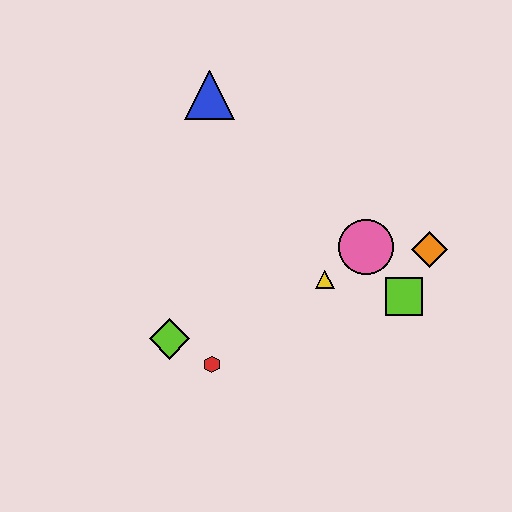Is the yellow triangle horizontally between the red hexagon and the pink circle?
Yes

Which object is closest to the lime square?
The orange diamond is closest to the lime square.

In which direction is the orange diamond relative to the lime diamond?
The orange diamond is to the right of the lime diamond.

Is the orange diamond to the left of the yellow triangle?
No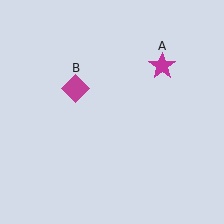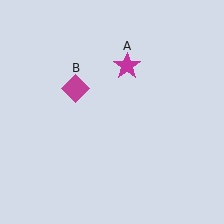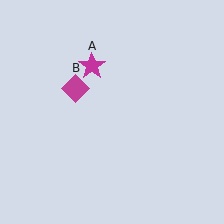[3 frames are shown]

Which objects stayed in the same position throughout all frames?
Magenta diamond (object B) remained stationary.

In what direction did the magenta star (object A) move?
The magenta star (object A) moved left.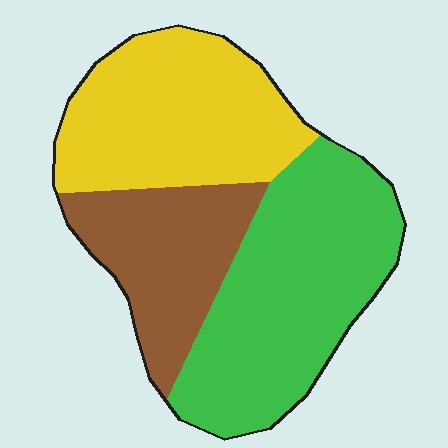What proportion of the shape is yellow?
Yellow takes up between a quarter and a half of the shape.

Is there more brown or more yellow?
Yellow.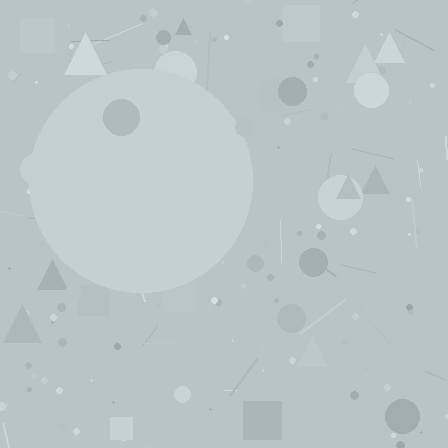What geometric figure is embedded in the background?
A circle is embedded in the background.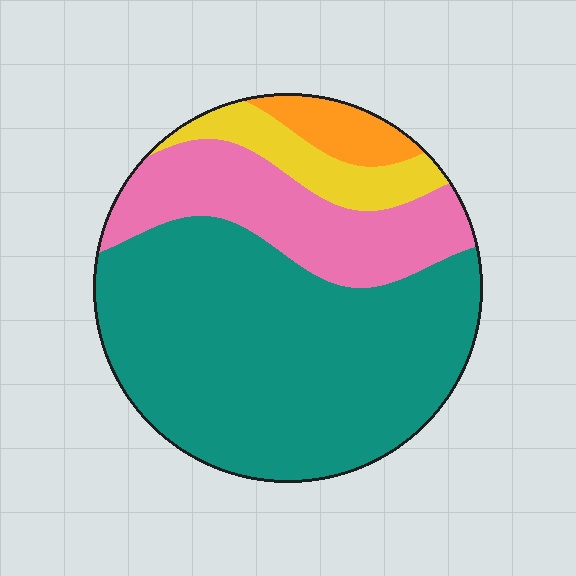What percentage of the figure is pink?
Pink covers 23% of the figure.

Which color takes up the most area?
Teal, at roughly 60%.